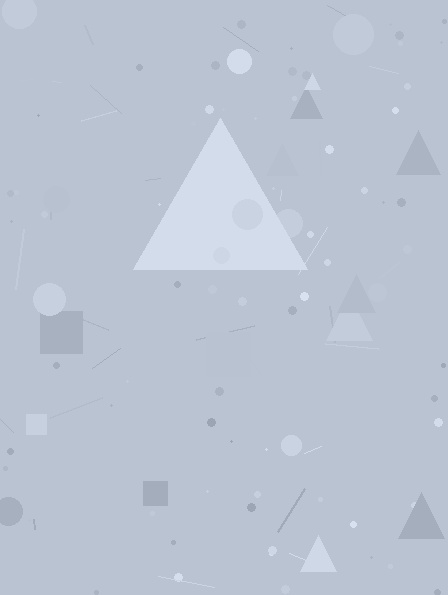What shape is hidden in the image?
A triangle is hidden in the image.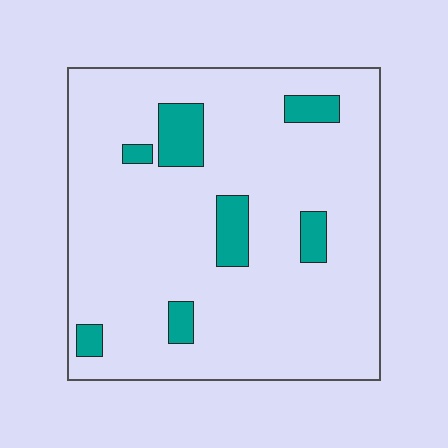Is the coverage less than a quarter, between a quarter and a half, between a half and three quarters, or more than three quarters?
Less than a quarter.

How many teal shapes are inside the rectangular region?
7.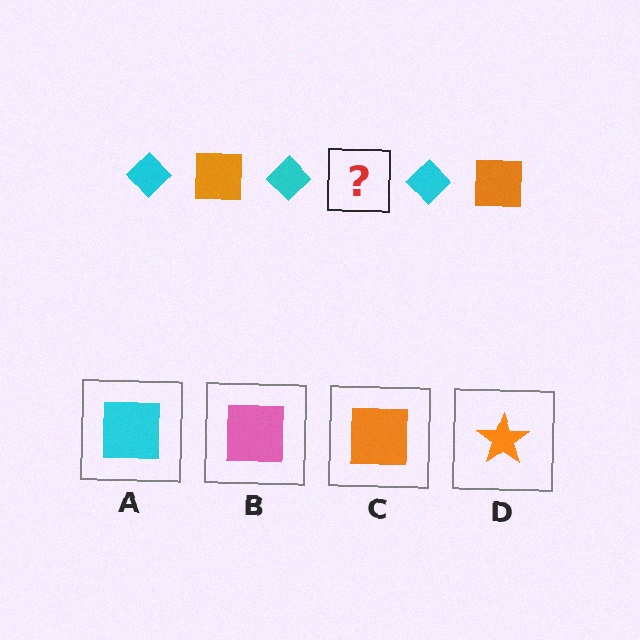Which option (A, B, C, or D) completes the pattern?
C.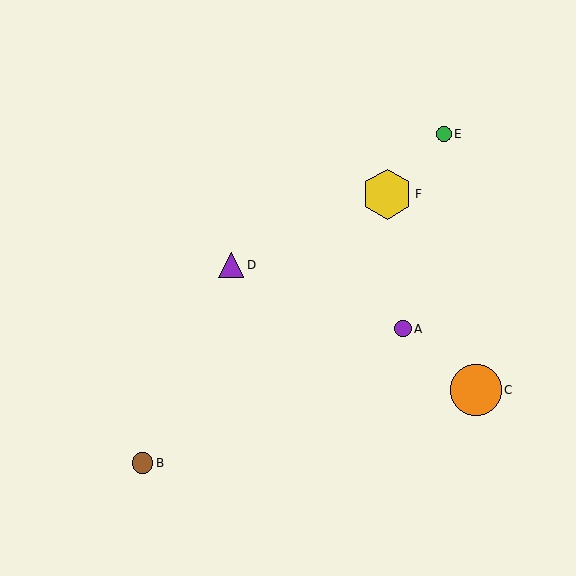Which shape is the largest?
The orange circle (labeled C) is the largest.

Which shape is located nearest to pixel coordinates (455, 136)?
The green circle (labeled E) at (444, 134) is nearest to that location.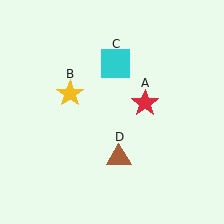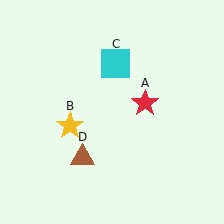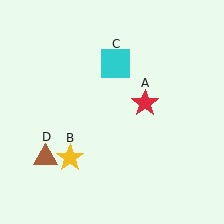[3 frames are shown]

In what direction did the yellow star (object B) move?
The yellow star (object B) moved down.